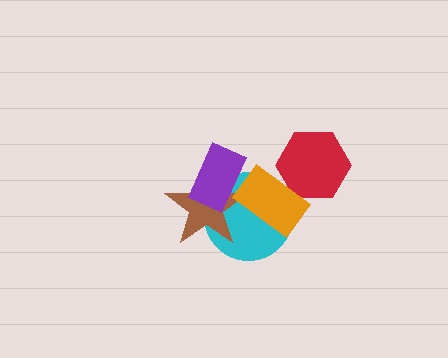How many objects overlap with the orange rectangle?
3 objects overlap with the orange rectangle.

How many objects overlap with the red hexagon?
1 object overlaps with the red hexagon.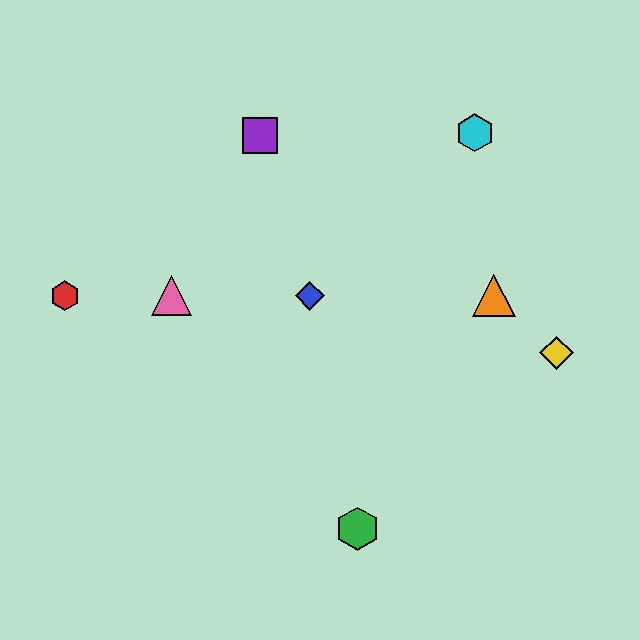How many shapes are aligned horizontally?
4 shapes (the red hexagon, the blue diamond, the orange triangle, the pink triangle) are aligned horizontally.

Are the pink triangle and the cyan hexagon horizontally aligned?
No, the pink triangle is at y≈296 and the cyan hexagon is at y≈133.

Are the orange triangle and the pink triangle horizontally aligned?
Yes, both are at y≈296.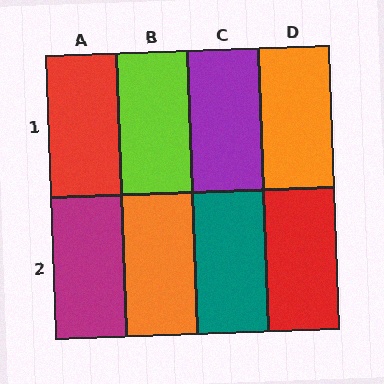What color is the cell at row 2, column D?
Red.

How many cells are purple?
1 cell is purple.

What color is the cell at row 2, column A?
Magenta.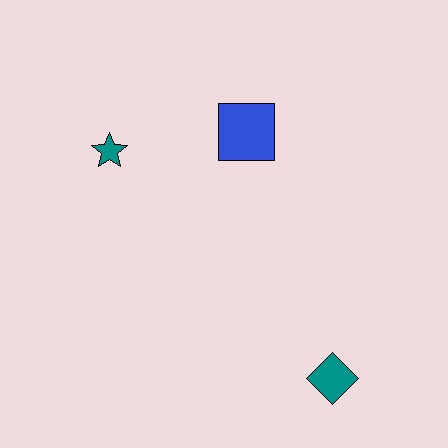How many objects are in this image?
There are 3 objects.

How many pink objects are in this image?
There are no pink objects.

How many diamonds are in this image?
There is 1 diamond.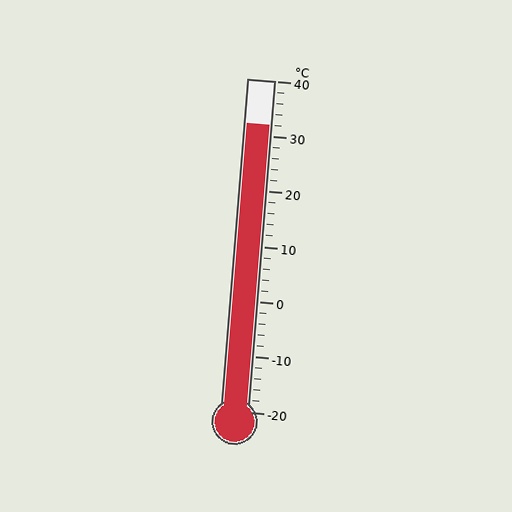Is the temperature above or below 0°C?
The temperature is above 0°C.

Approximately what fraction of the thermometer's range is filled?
The thermometer is filled to approximately 85% of its range.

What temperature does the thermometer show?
The thermometer shows approximately 32°C.